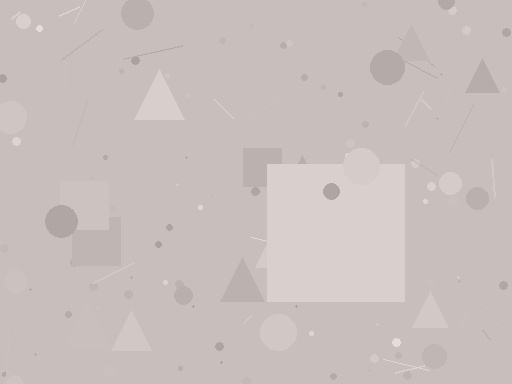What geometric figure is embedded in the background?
A square is embedded in the background.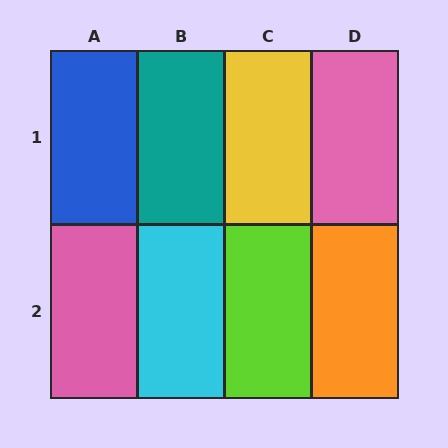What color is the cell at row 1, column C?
Yellow.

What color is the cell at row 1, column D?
Pink.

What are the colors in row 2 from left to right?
Pink, cyan, lime, orange.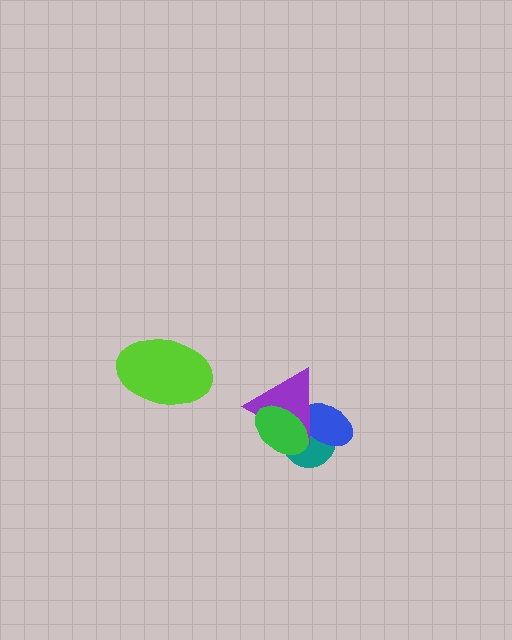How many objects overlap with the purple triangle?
3 objects overlap with the purple triangle.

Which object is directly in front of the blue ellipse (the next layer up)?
The purple triangle is directly in front of the blue ellipse.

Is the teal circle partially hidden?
Yes, it is partially covered by another shape.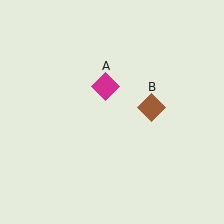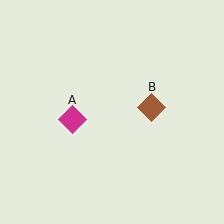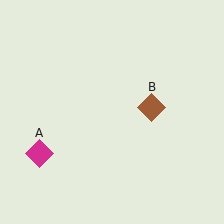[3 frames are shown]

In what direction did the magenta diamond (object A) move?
The magenta diamond (object A) moved down and to the left.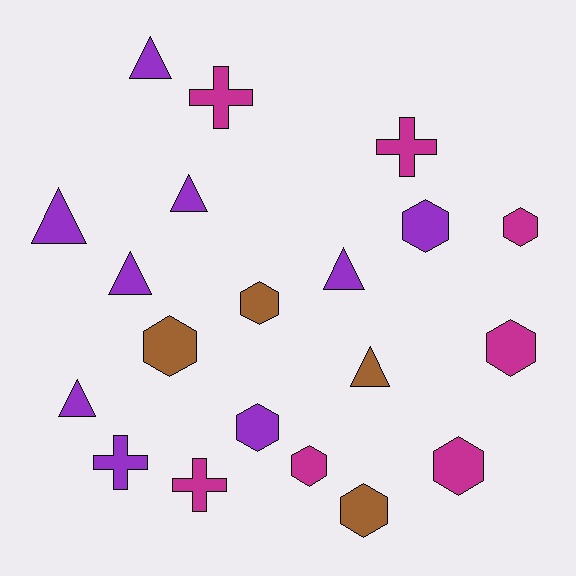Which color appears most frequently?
Purple, with 9 objects.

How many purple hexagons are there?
There are 2 purple hexagons.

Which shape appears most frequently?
Hexagon, with 9 objects.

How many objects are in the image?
There are 20 objects.